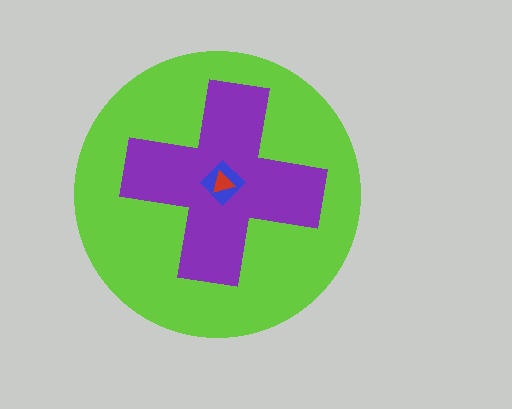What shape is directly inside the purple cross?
The blue diamond.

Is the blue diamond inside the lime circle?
Yes.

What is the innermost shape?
The red triangle.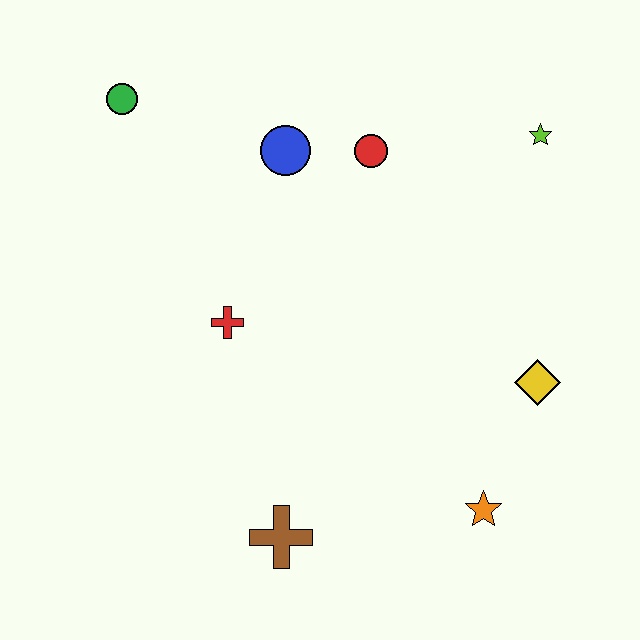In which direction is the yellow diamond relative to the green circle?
The yellow diamond is to the right of the green circle.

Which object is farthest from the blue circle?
The orange star is farthest from the blue circle.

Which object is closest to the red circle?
The blue circle is closest to the red circle.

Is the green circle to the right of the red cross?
No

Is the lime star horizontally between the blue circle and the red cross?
No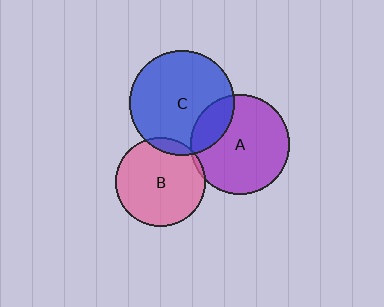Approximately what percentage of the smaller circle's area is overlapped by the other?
Approximately 10%.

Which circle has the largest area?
Circle C (blue).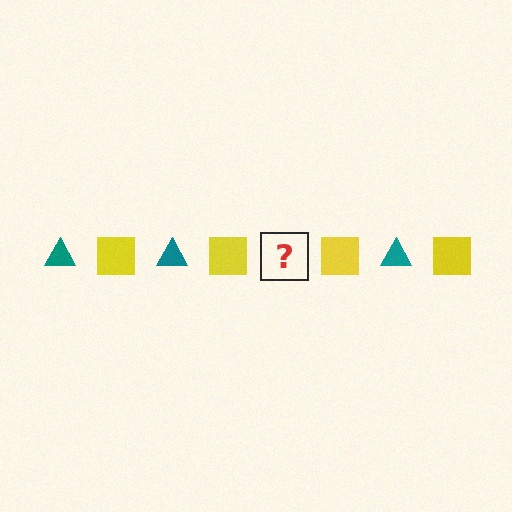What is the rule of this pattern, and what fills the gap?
The rule is that the pattern alternates between teal triangle and yellow square. The gap should be filled with a teal triangle.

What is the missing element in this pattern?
The missing element is a teal triangle.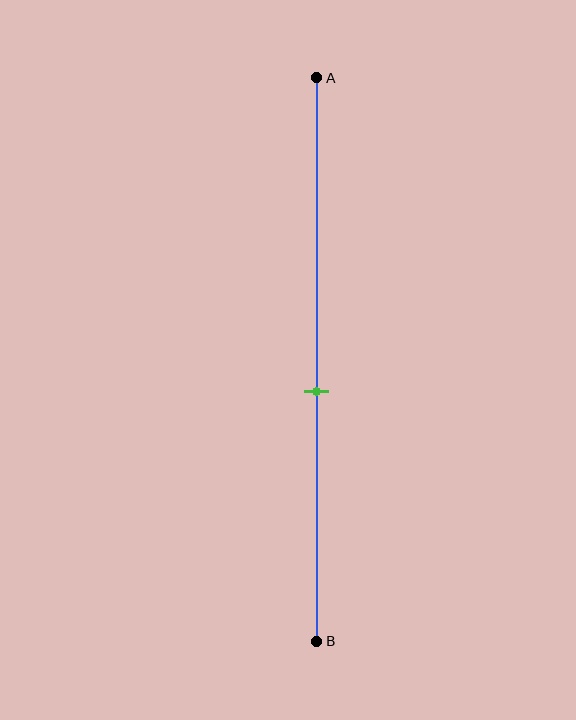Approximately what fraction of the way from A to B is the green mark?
The green mark is approximately 55% of the way from A to B.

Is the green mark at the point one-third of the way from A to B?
No, the mark is at about 55% from A, not at the 33% one-third point.